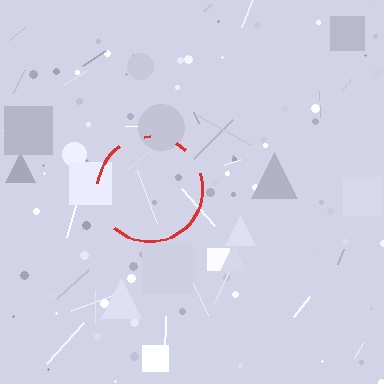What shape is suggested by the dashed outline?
The dashed outline suggests a circle.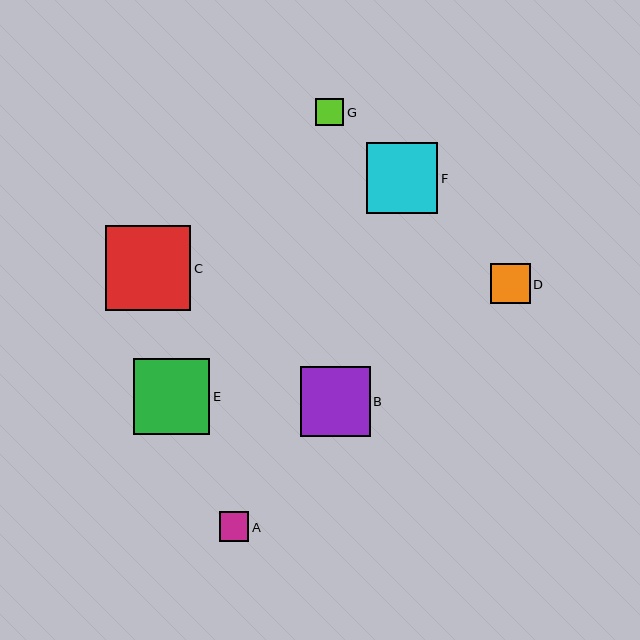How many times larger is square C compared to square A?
Square C is approximately 2.9 times the size of square A.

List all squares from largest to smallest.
From largest to smallest: C, E, F, B, D, A, G.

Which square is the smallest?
Square G is the smallest with a size of approximately 28 pixels.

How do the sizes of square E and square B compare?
Square E and square B are approximately the same size.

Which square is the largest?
Square C is the largest with a size of approximately 85 pixels.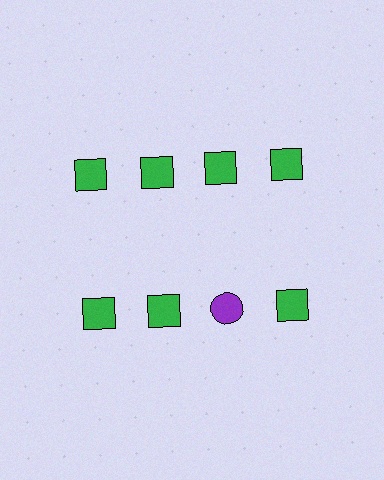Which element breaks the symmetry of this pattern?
The purple circle in the second row, center column breaks the symmetry. All other shapes are green squares.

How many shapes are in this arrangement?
There are 8 shapes arranged in a grid pattern.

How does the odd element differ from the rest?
It differs in both color (purple instead of green) and shape (circle instead of square).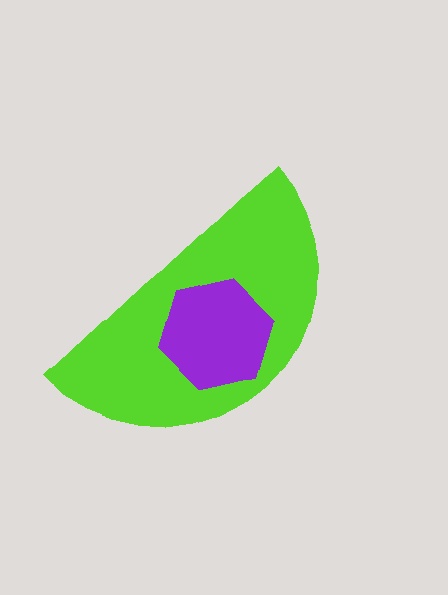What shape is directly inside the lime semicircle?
The purple hexagon.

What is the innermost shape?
The purple hexagon.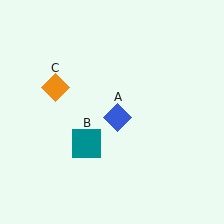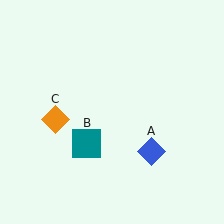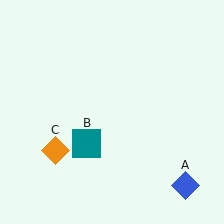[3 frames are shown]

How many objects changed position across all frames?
2 objects changed position: blue diamond (object A), orange diamond (object C).